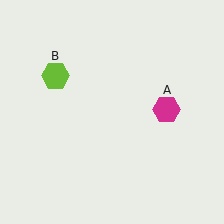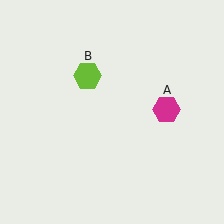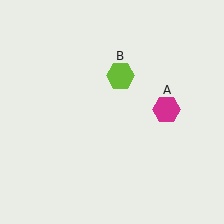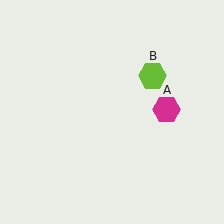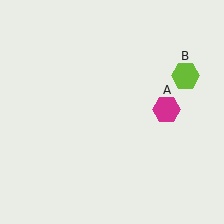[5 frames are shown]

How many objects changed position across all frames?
1 object changed position: lime hexagon (object B).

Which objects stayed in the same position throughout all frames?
Magenta hexagon (object A) remained stationary.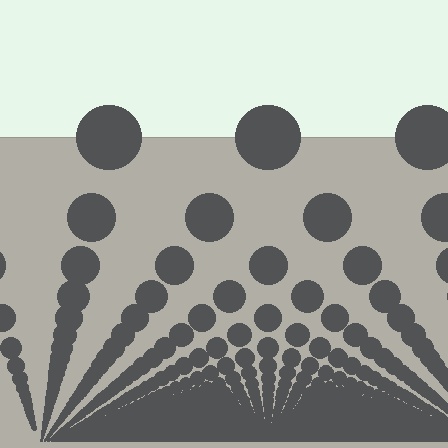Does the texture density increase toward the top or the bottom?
Density increases toward the bottom.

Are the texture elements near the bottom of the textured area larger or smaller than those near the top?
Smaller. The gradient is inverted — elements near the bottom are smaller and denser.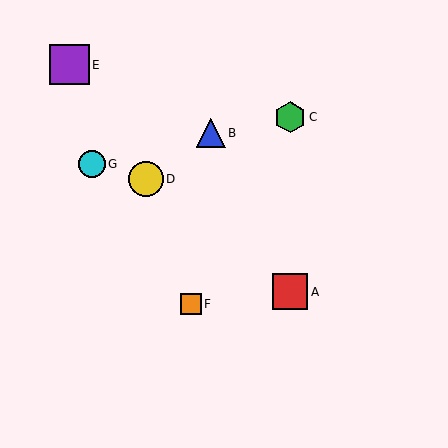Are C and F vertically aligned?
No, C is at x≈290 and F is at x≈191.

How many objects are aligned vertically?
2 objects (A, C) are aligned vertically.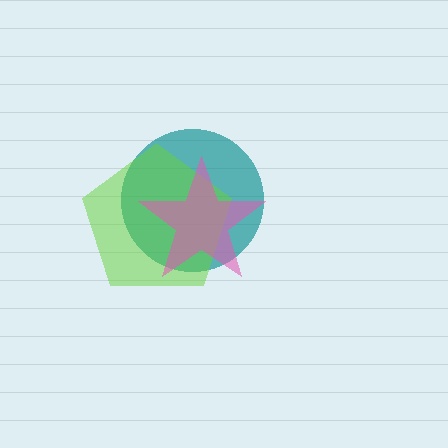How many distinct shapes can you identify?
There are 3 distinct shapes: a teal circle, a lime pentagon, a pink star.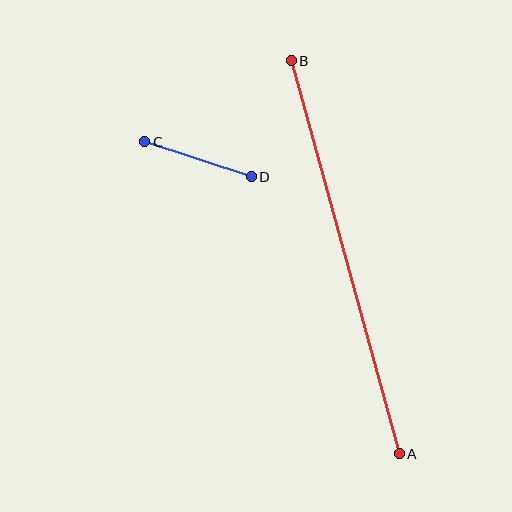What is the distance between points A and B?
The distance is approximately 408 pixels.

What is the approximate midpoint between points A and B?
The midpoint is at approximately (345, 257) pixels.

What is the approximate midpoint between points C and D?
The midpoint is at approximately (198, 159) pixels.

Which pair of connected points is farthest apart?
Points A and B are farthest apart.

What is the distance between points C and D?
The distance is approximately 112 pixels.